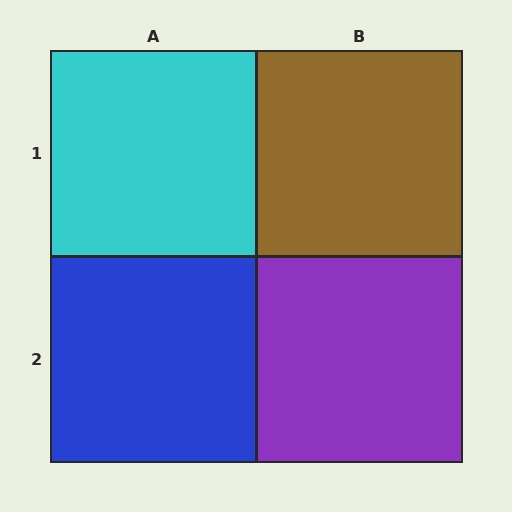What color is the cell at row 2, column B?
Purple.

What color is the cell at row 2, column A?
Blue.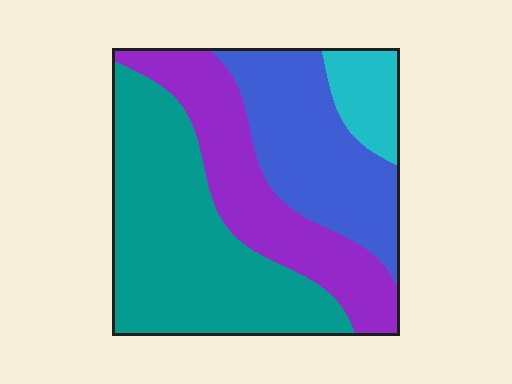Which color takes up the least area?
Cyan, at roughly 10%.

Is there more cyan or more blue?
Blue.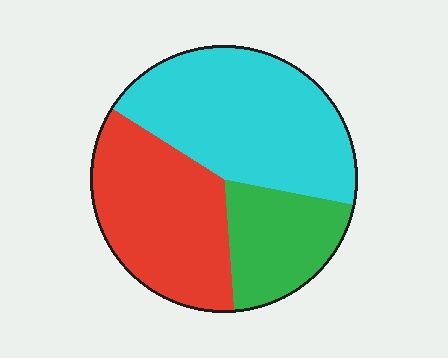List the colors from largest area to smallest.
From largest to smallest: cyan, red, green.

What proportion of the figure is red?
Red takes up between a third and a half of the figure.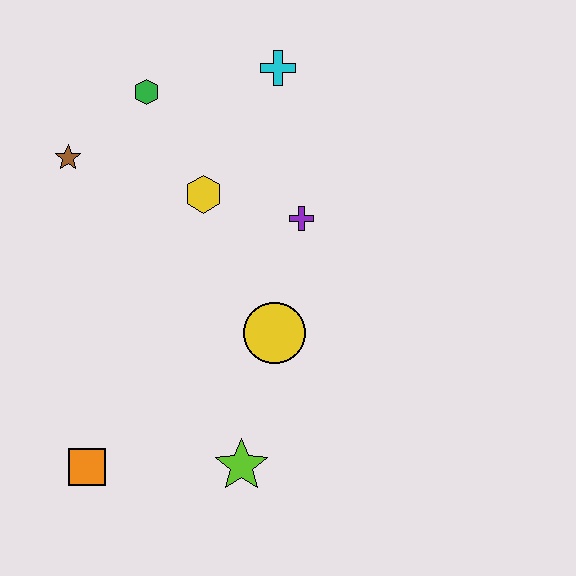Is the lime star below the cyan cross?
Yes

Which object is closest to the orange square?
The lime star is closest to the orange square.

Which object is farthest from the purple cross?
The orange square is farthest from the purple cross.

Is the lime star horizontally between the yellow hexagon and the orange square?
No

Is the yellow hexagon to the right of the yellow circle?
No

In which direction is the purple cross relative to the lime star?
The purple cross is above the lime star.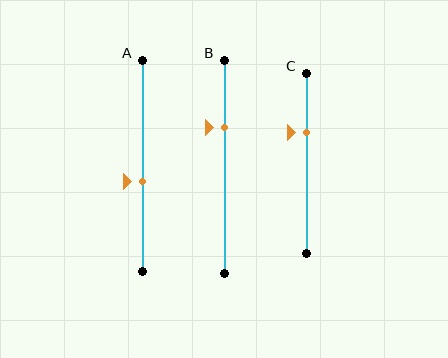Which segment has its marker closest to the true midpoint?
Segment A has its marker closest to the true midpoint.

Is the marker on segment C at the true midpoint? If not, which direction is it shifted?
No, the marker on segment C is shifted upward by about 17% of the segment length.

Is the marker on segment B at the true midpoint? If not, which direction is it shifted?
No, the marker on segment B is shifted upward by about 18% of the segment length.